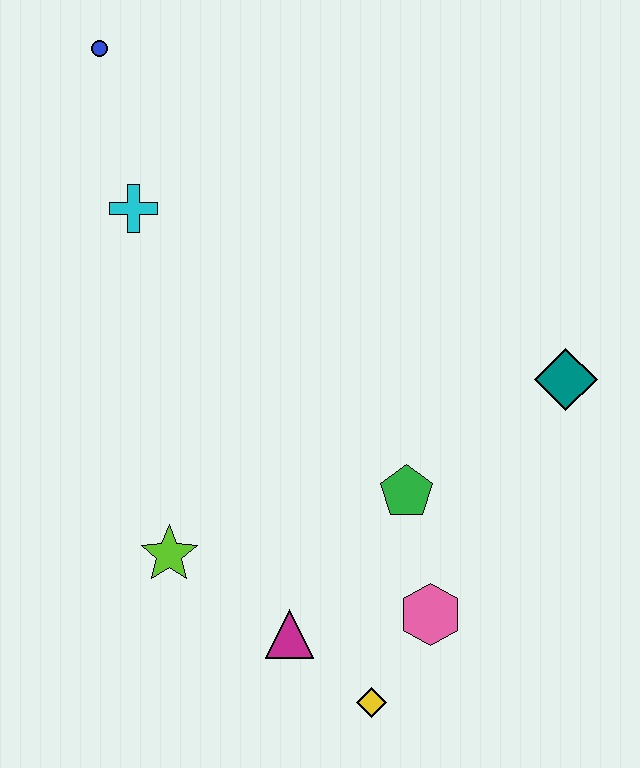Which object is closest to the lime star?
The magenta triangle is closest to the lime star.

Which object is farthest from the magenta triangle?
The blue circle is farthest from the magenta triangle.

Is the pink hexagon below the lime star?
Yes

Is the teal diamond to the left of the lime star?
No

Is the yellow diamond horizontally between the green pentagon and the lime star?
Yes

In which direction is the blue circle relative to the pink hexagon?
The blue circle is above the pink hexagon.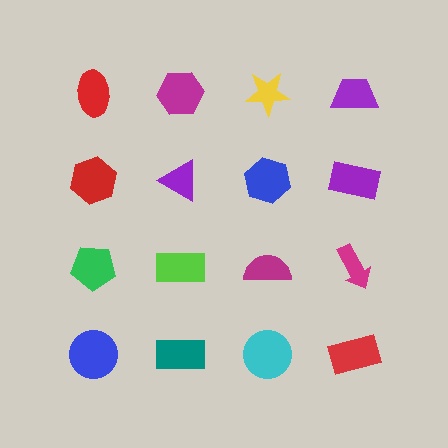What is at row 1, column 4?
A purple trapezoid.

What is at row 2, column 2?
A purple triangle.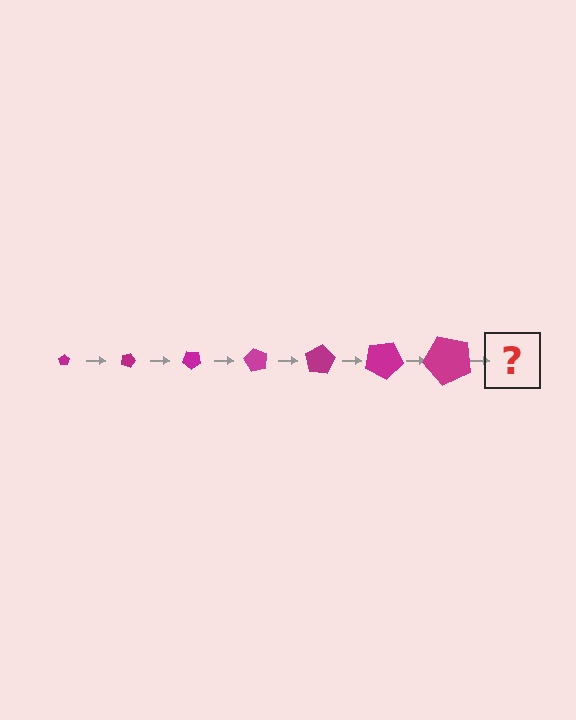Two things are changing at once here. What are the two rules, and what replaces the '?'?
The two rules are that the pentagon grows larger each step and it rotates 20 degrees each step. The '?' should be a pentagon, larger than the previous one and rotated 140 degrees from the start.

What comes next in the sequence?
The next element should be a pentagon, larger than the previous one and rotated 140 degrees from the start.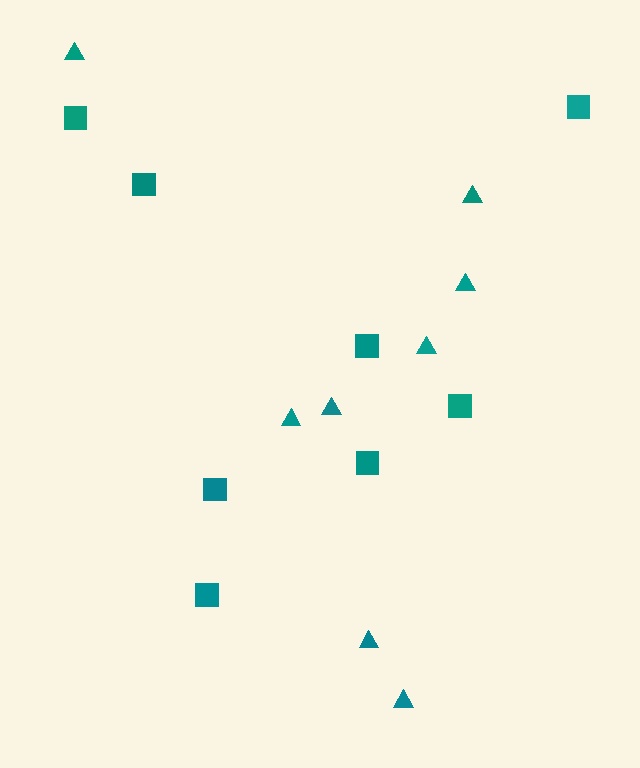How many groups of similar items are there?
There are 2 groups: one group of triangles (8) and one group of squares (8).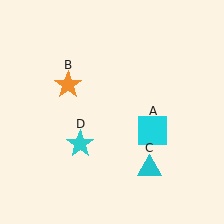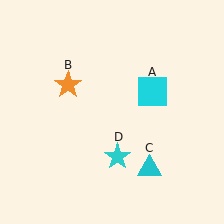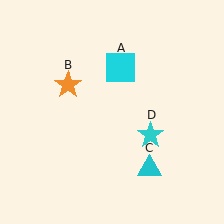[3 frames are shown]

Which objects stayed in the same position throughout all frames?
Orange star (object B) and cyan triangle (object C) remained stationary.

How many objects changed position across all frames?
2 objects changed position: cyan square (object A), cyan star (object D).